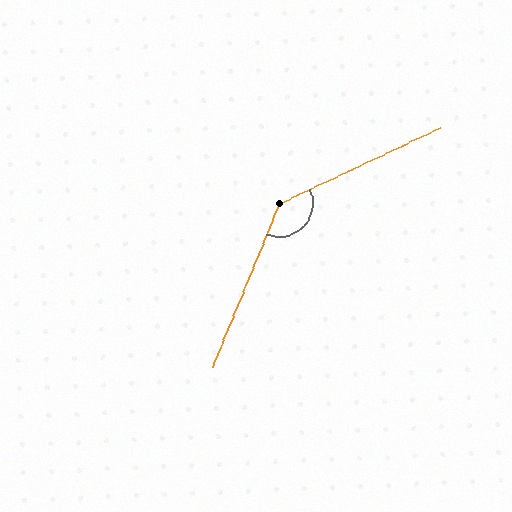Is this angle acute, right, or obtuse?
It is obtuse.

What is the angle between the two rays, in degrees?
Approximately 137 degrees.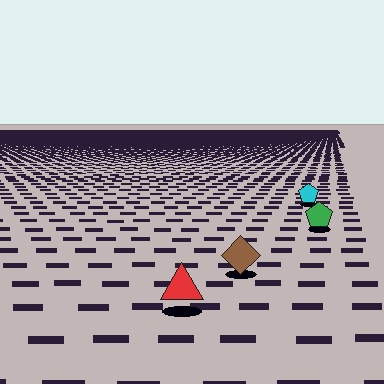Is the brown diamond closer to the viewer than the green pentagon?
Yes. The brown diamond is closer — you can tell from the texture gradient: the ground texture is coarser near it.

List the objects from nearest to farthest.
From nearest to farthest: the red triangle, the brown diamond, the green pentagon, the cyan pentagon.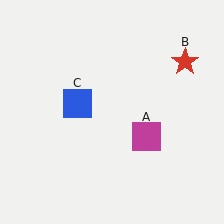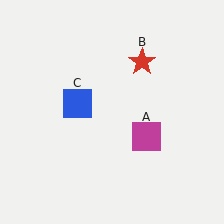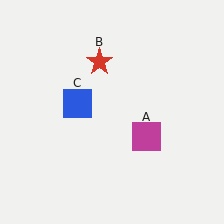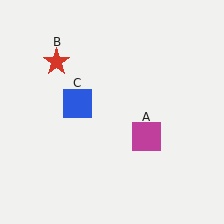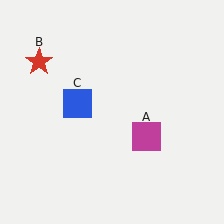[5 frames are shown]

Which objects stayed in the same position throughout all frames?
Magenta square (object A) and blue square (object C) remained stationary.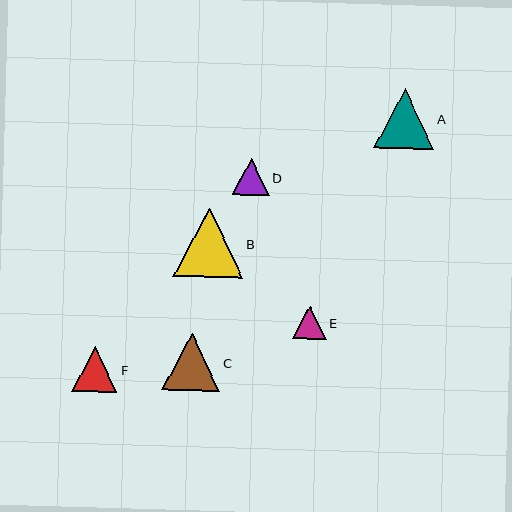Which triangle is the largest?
Triangle B is the largest with a size of approximately 69 pixels.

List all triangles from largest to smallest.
From largest to smallest: B, A, C, F, D, E.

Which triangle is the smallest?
Triangle E is the smallest with a size of approximately 34 pixels.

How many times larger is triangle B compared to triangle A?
Triangle B is approximately 1.2 times the size of triangle A.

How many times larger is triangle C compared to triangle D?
Triangle C is approximately 1.5 times the size of triangle D.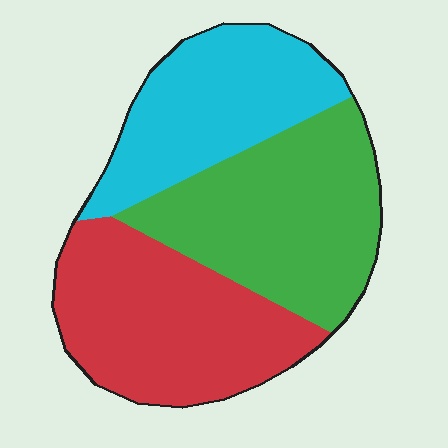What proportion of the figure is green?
Green takes up about three eighths (3/8) of the figure.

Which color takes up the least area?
Cyan, at roughly 30%.